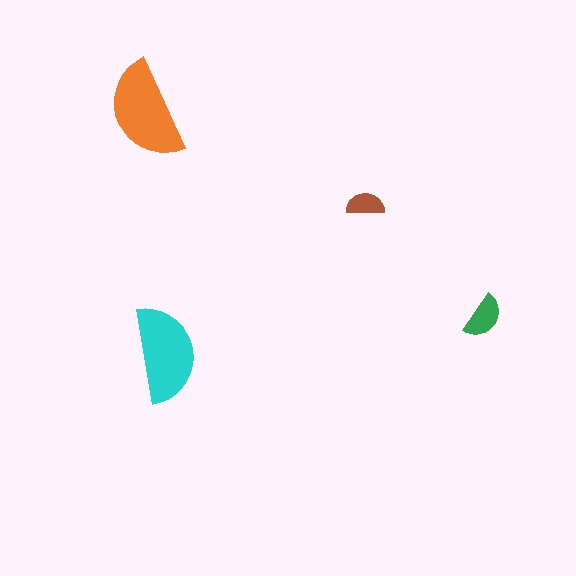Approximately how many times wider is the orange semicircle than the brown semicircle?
About 2.5 times wider.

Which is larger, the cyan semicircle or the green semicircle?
The cyan one.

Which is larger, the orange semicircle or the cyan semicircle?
The orange one.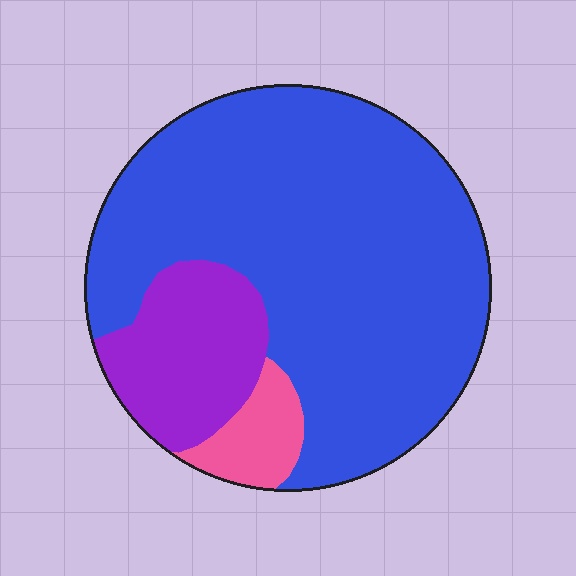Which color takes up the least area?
Pink, at roughly 5%.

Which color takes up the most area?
Blue, at roughly 75%.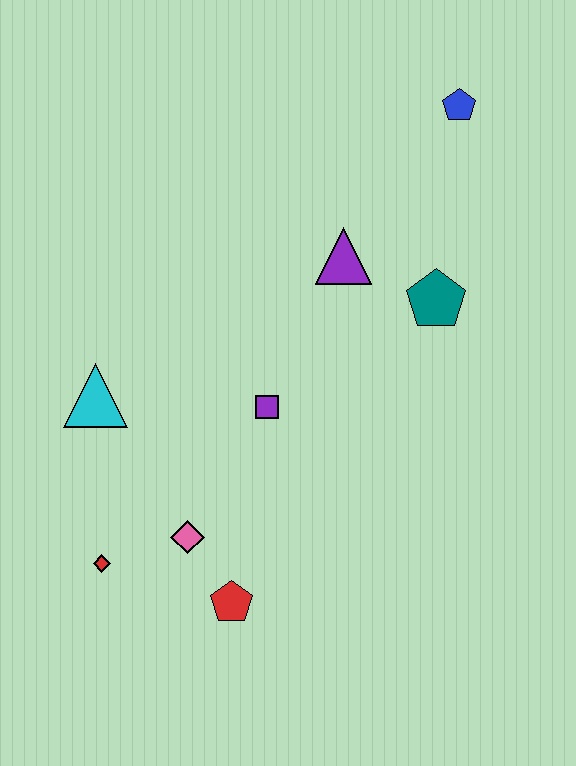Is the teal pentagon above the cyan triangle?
Yes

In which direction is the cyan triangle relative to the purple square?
The cyan triangle is to the left of the purple square.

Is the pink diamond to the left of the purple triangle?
Yes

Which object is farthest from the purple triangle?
The red diamond is farthest from the purple triangle.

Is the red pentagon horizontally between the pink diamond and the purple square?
Yes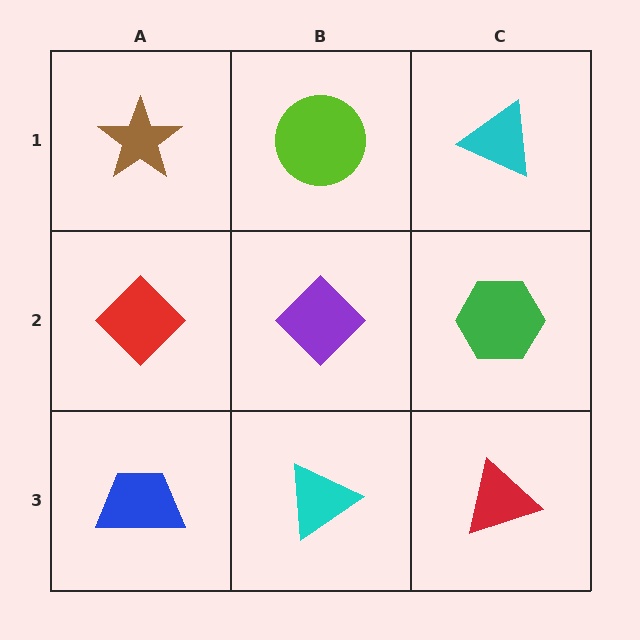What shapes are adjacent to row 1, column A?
A red diamond (row 2, column A), a lime circle (row 1, column B).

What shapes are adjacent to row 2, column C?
A cyan triangle (row 1, column C), a red triangle (row 3, column C), a purple diamond (row 2, column B).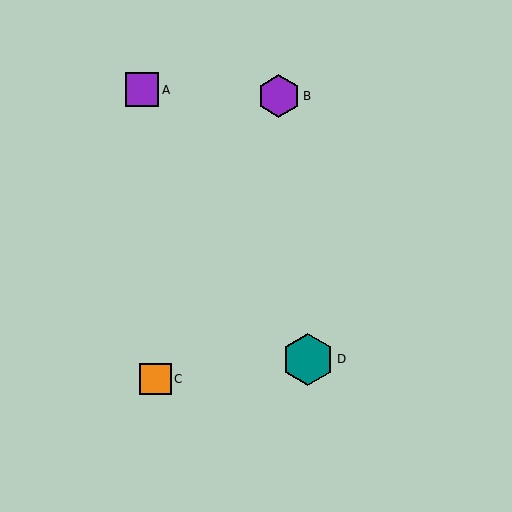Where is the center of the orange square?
The center of the orange square is at (155, 379).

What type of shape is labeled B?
Shape B is a purple hexagon.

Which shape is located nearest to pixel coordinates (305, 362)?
The teal hexagon (labeled D) at (308, 359) is nearest to that location.